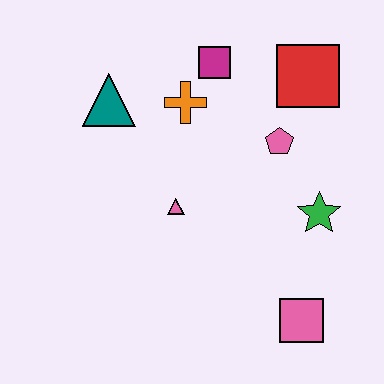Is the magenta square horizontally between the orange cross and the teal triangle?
No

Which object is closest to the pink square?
The green star is closest to the pink square.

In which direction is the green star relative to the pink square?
The green star is above the pink square.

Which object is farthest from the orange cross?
The pink square is farthest from the orange cross.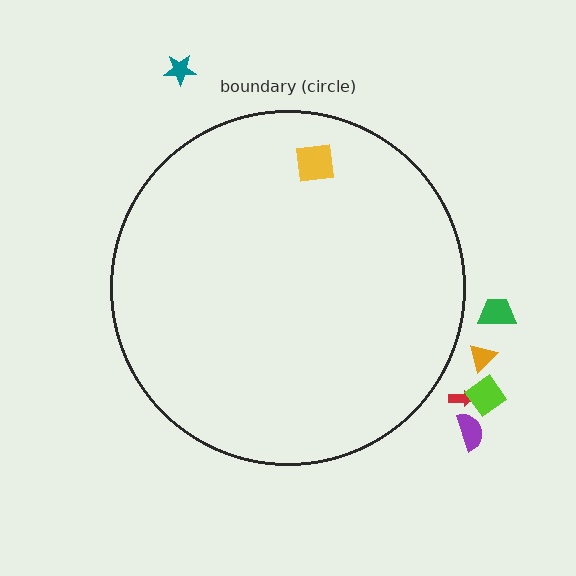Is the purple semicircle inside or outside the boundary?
Outside.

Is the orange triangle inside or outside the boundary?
Outside.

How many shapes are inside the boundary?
1 inside, 6 outside.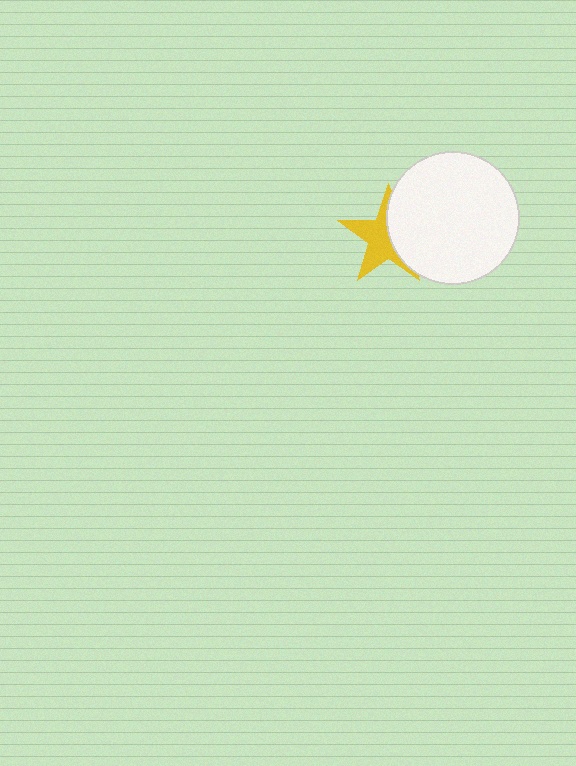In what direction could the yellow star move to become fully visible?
The yellow star could move left. That would shift it out from behind the white circle entirely.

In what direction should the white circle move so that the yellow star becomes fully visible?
The white circle should move right. That is the shortest direction to clear the overlap and leave the yellow star fully visible.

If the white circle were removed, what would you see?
You would see the complete yellow star.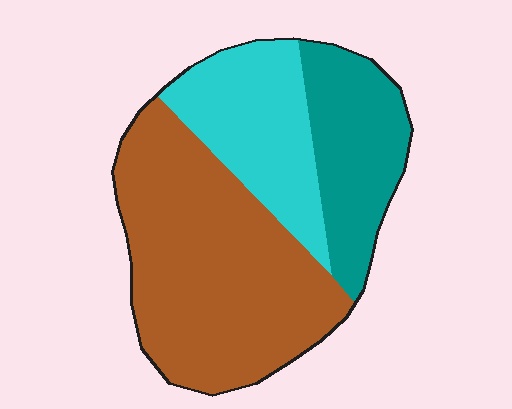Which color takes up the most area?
Brown, at roughly 55%.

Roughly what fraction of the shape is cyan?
Cyan covers about 25% of the shape.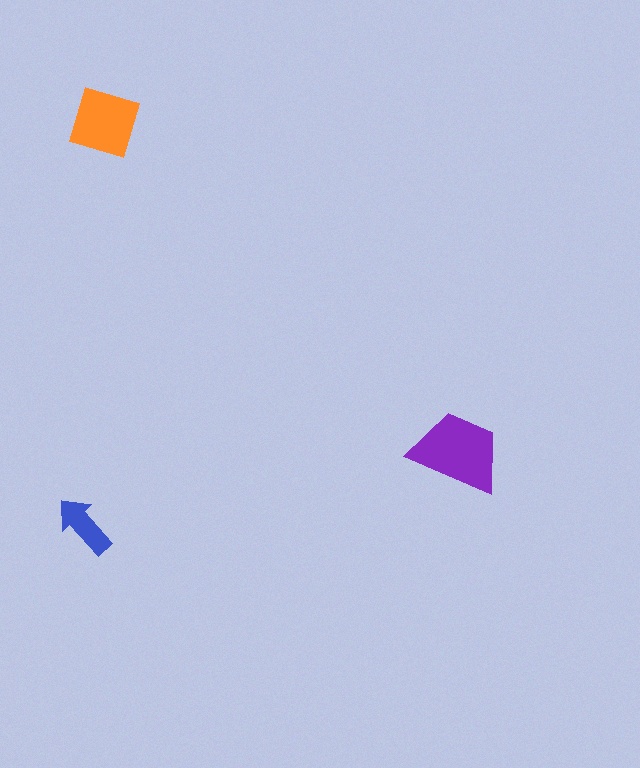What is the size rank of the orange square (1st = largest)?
2nd.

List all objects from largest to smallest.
The purple trapezoid, the orange square, the blue arrow.